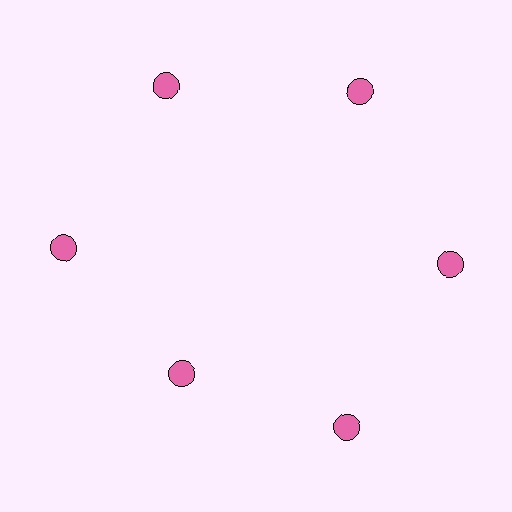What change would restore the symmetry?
The symmetry would be restored by moving it outward, back onto the ring so that all 6 circles sit at equal angles and equal distance from the center.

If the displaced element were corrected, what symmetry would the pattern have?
It would have 6-fold rotational symmetry — the pattern would map onto itself every 60 degrees.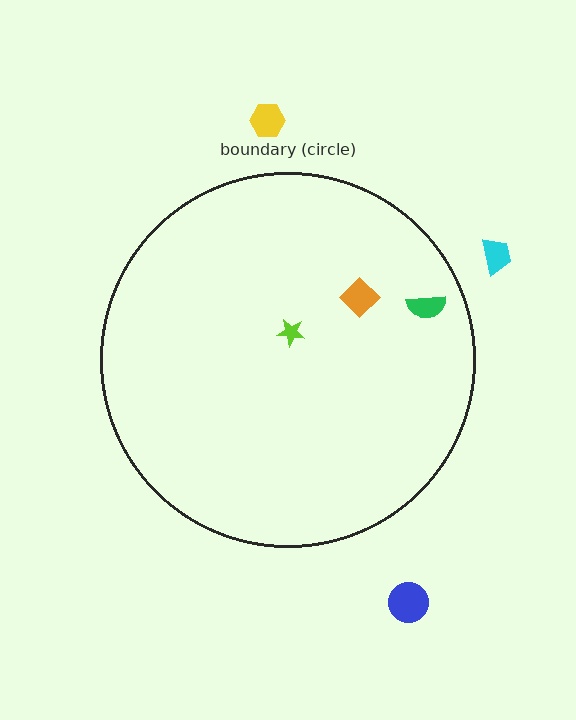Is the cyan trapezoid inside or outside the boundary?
Outside.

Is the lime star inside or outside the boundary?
Inside.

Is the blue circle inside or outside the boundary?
Outside.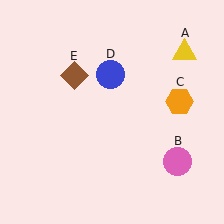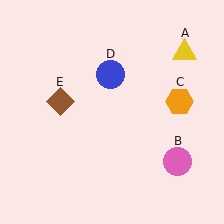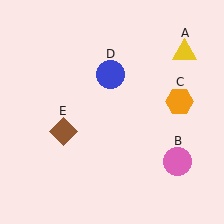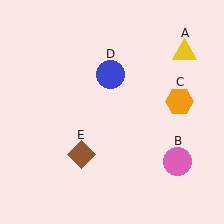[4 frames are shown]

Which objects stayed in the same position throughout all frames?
Yellow triangle (object A) and pink circle (object B) and orange hexagon (object C) and blue circle (object D) remained stationary.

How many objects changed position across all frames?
1 object changed position: brown diamond (object E).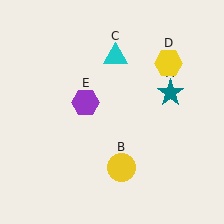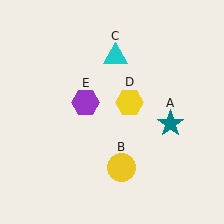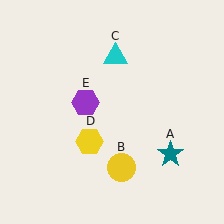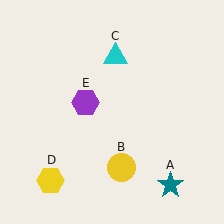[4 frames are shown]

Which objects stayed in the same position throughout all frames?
Yellow circle (object B) and cyan triangle (object C) and purple hexagon (object E) remained stationary.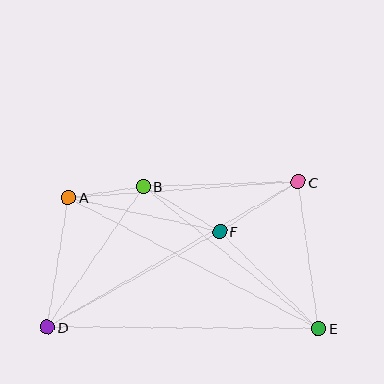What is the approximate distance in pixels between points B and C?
The distance between B and C is approximately 155 pixels.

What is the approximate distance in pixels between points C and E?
The distance between C and E is approximately 148 pixels.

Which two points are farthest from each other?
Points C and D are farthest from each other.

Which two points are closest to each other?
Points A and B are closest to each other.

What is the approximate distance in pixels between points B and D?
The distance between B and D is approximately 170 pixels.